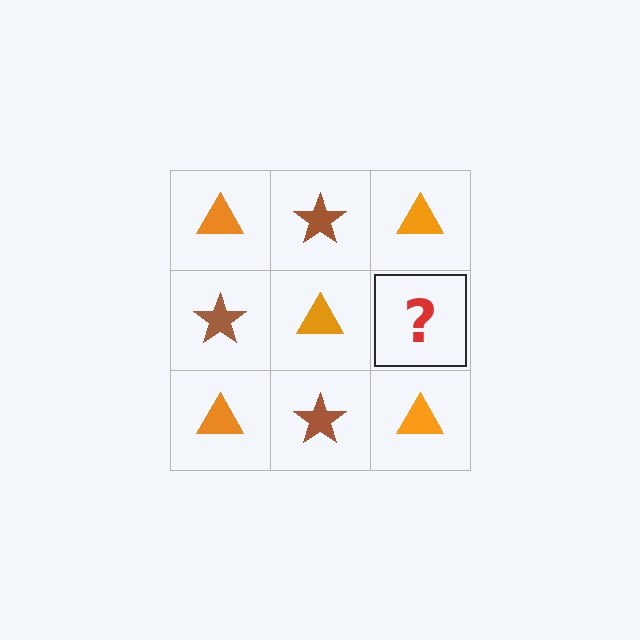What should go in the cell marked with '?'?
The missing cell should contain a brown star.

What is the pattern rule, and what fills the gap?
The rule is that it alternates orange triangle and brown star in a checkerboard pattern. The gap should be filled with a brown star.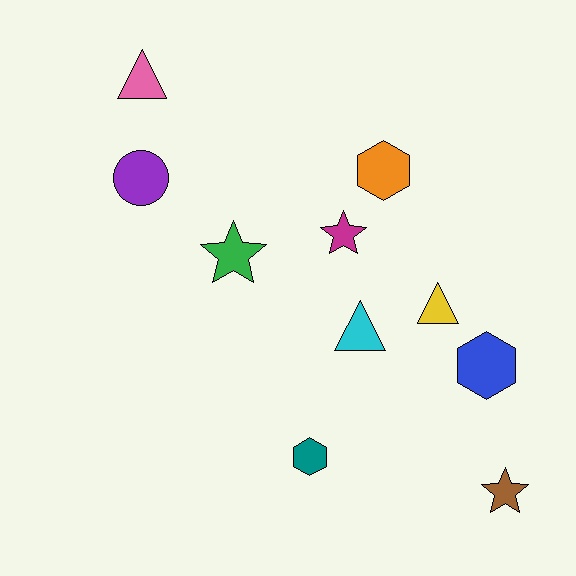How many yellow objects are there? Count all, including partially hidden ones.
There is 1 yellow object.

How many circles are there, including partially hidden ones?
There is 1 circle.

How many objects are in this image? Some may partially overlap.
There are 10 objects.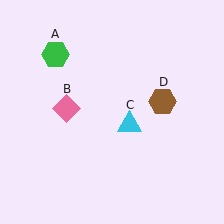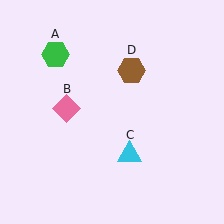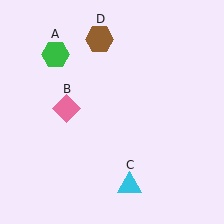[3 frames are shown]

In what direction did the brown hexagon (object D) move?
The brown hexagon (object D) moved up and to the left.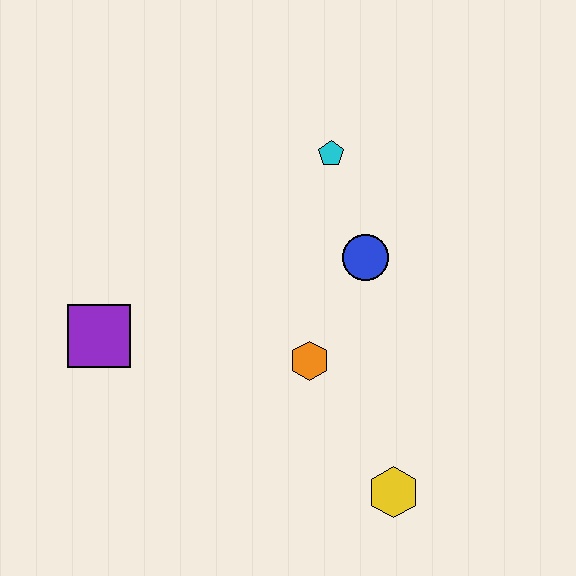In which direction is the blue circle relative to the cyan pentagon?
The blue circle is below the cyan pentagon.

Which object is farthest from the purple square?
The yellow hexagon is farthest from the purple square.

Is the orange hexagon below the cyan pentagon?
Yes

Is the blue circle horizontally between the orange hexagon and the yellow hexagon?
Yes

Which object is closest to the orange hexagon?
The blue circle is closest to the orange hexagon.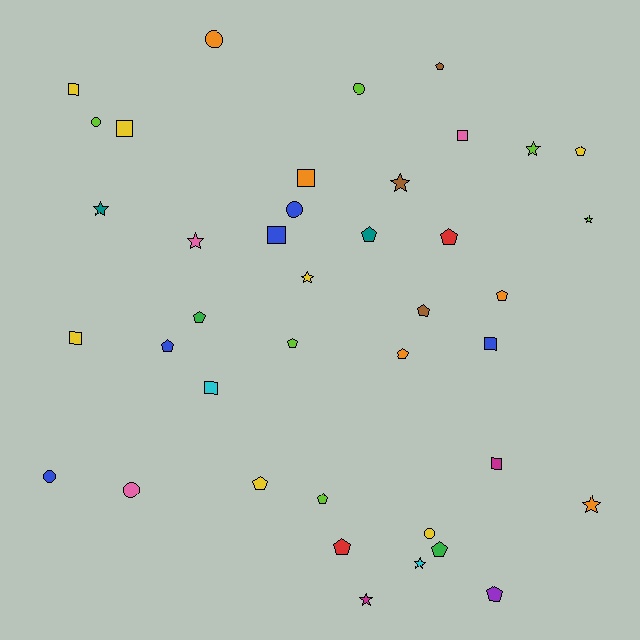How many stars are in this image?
There are 9 stars.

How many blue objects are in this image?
There are 5 blue objects.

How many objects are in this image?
There are 40 objects.